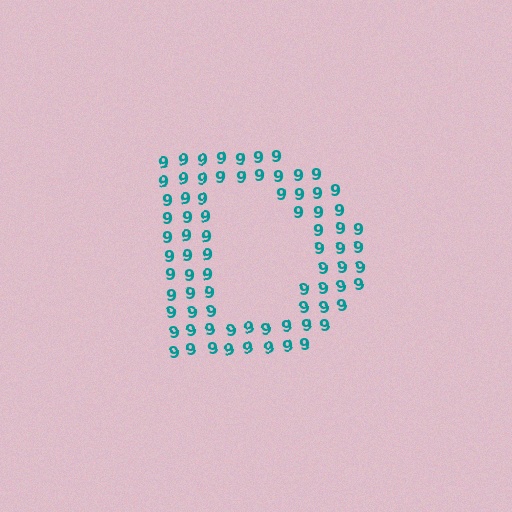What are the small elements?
The small elements are digit 9's.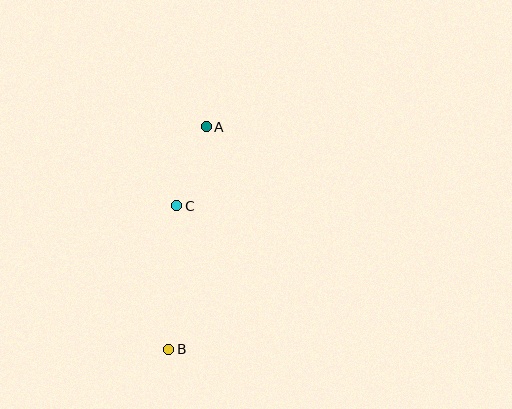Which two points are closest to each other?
Points A and C are closest to each other.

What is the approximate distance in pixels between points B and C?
The distance between B and C is approximately 144 pixels.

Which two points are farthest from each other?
Points A and B are farthest from each other.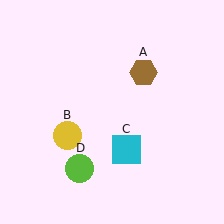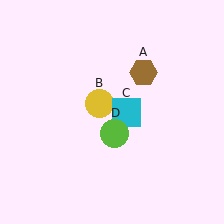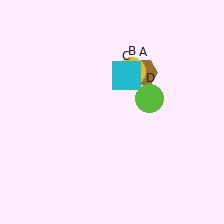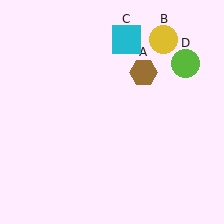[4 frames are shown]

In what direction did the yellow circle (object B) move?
The yellow circle (object B) moved up and to the right.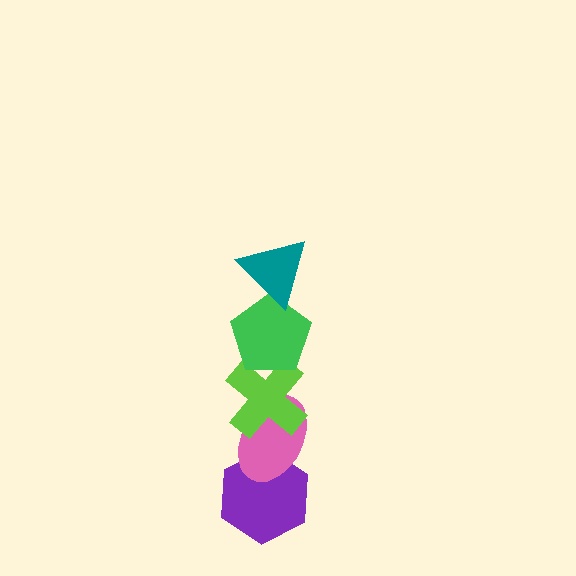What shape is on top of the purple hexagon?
The pink ellipse is on top of the purple hexagon.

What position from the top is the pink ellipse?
The pink ellipse is 4th from the top.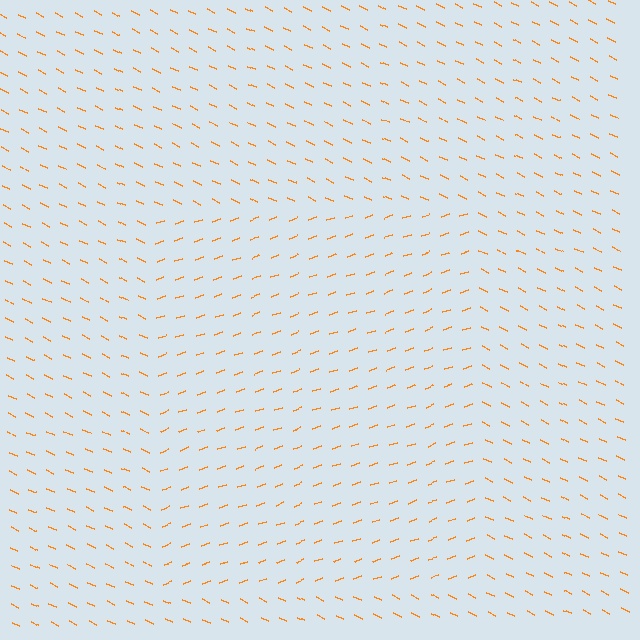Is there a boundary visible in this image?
Yes, there is a texture boundary formed by a change in line orientation.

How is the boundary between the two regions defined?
The boundary is defined purely by a change in line orientation (approximately 45 degrees difference). All lines are the same color and thickness.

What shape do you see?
I see a rectangle.